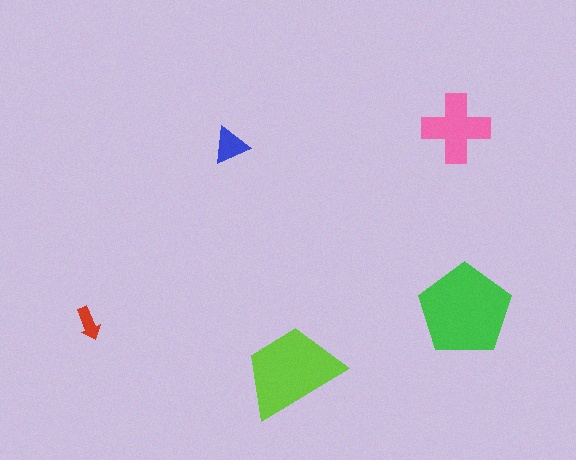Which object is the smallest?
The red arrow.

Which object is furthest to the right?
The green pentagon is rightmost.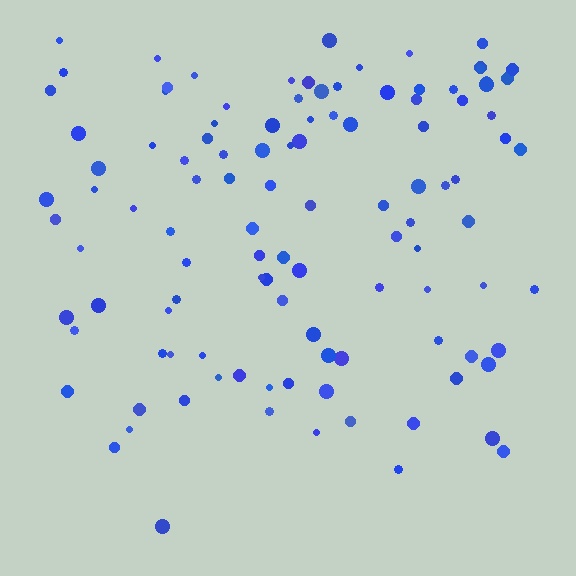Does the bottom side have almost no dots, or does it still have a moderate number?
Still a moderate number, just noticeably fewer than the top.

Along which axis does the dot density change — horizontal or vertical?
Vertical.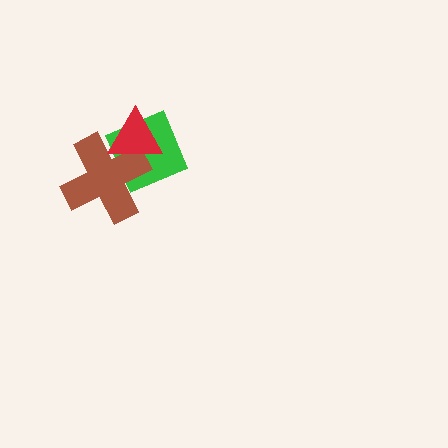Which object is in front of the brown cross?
The red triangle is in front of the brown cross.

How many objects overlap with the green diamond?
2 objects overlap with the green diamond.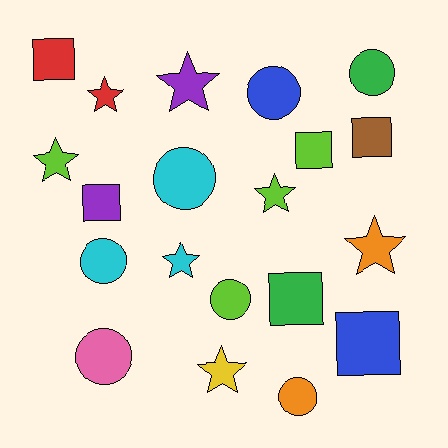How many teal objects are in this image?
There are no teal objects.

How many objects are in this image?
There are 20 objects.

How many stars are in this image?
There are 7 stars.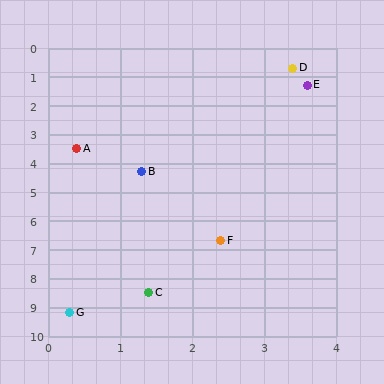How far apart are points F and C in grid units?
Points F and C are about 2.1 grid units apart.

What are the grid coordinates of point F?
Point F is at approximately (2.4, 6.7).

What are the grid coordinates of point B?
Point B is at approximately (1.3, 4.3).